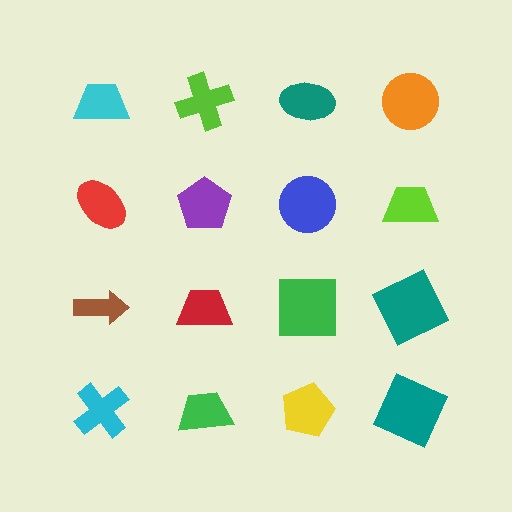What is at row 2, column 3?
A blue circle.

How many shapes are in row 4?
4 shapes.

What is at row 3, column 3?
A green square.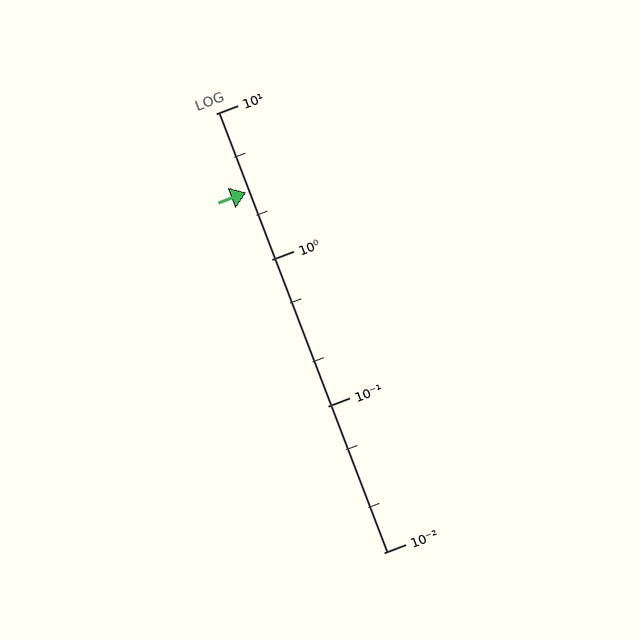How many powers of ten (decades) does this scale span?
The scale spans 3 decades, from 0.01 to 10.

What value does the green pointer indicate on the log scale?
The pointer indicates approximately 2.9.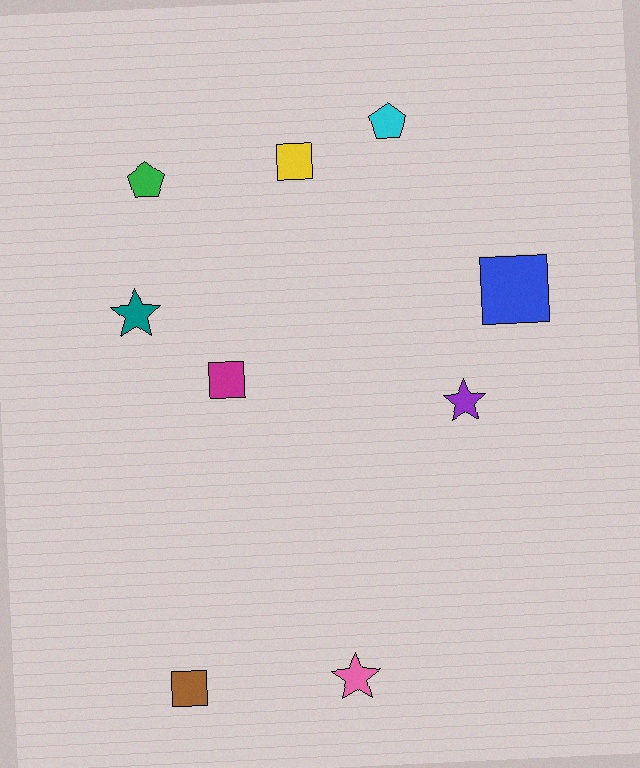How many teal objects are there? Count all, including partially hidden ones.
There is 1 teal object.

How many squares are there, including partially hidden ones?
There are 4 squares.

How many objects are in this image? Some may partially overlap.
There are 9 objects.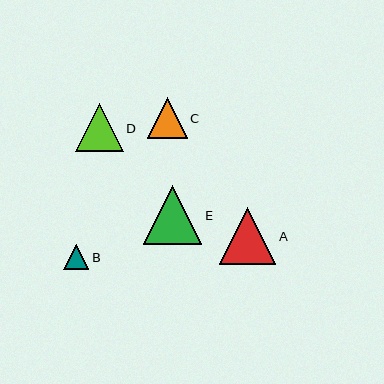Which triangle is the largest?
Triangle E is the largest with a size of approximately 59 pixels.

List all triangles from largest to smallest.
From largest to smallest: E, A, D, C, B.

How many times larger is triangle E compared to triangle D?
Triangle E is approximately 1.2 times the size of triangle D.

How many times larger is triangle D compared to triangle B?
Triangle D is approximately 1.9 times the size of triangle B.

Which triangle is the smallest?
Triangle B is the smallest with a size of approximately 25 pixels.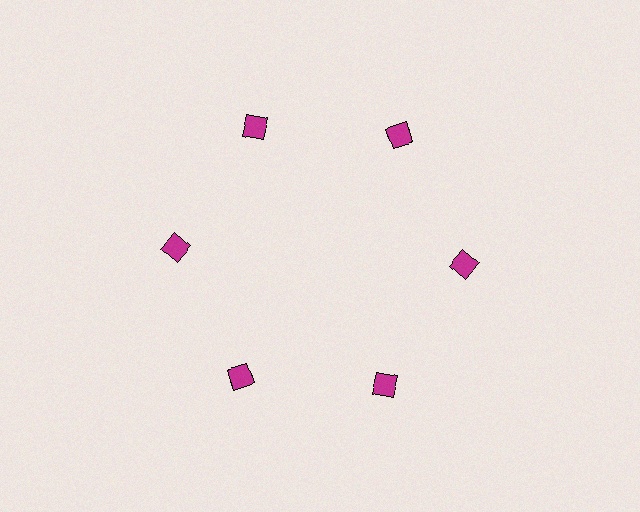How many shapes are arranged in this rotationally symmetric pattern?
There are 6 shapes, arranged in 6 groups of 1.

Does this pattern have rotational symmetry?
Yes, this pattern has 6-fold rotational symmetry. It looks the same after rotating 60 degrees around the center.